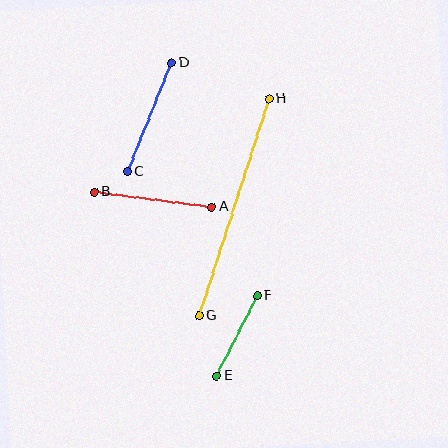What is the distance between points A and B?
The distance is approximately 119 pixels.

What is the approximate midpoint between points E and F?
The midpoint is at approximately (237, 336) pixels.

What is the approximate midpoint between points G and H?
The midpoint is at approximately (234, 207) pixels.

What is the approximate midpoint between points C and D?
The midpoint is at approximately (149, 117) pixels.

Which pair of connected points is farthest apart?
Points G and H are farthest apart.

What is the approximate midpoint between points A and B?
The midpoint is at approximately (153, 200) pixels.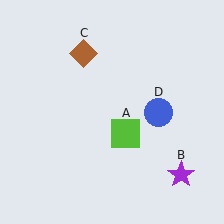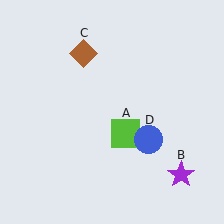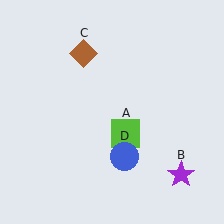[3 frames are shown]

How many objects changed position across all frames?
1 object changed position: blue circle (object D).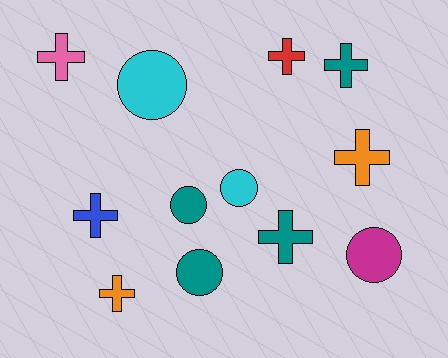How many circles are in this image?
There are 5 circles.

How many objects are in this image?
There are 12 objects.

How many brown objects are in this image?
There are no brown objects.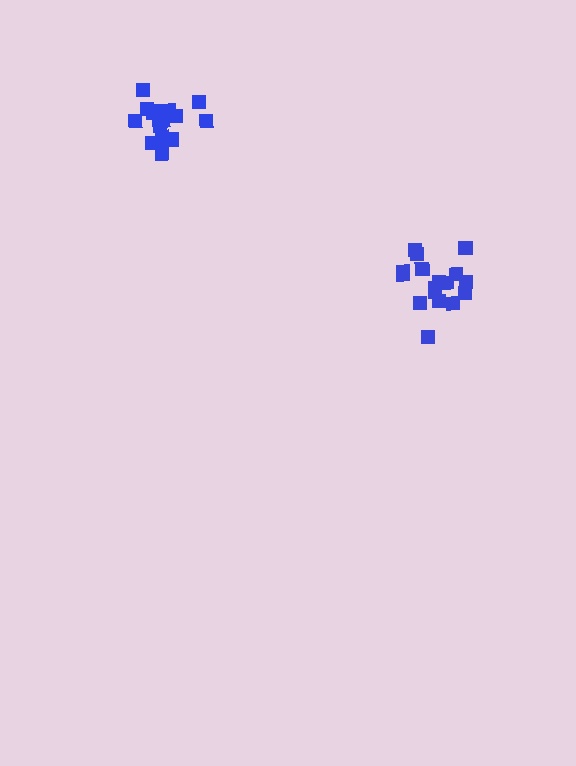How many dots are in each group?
Group 1: 17 dots, Group 2: 18 dots (35 total).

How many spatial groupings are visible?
There are 2 spatial groupings.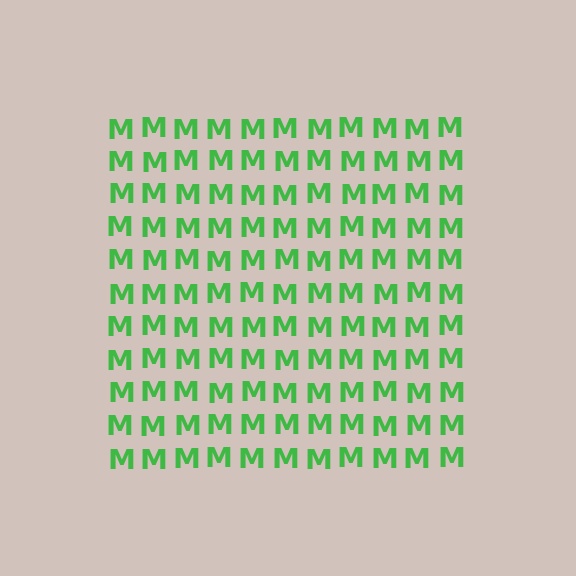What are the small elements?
The small elements are letter M's.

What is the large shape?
The large shape is a square.